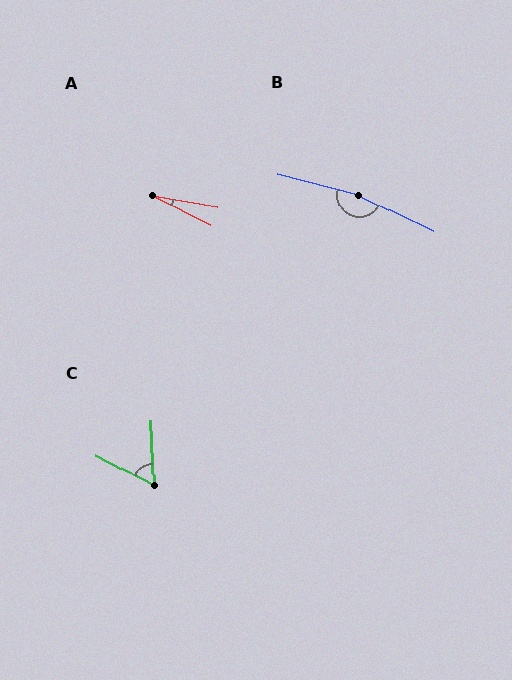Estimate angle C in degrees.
Approximately 60 degrees.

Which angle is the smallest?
A, at approximately 17 degrees.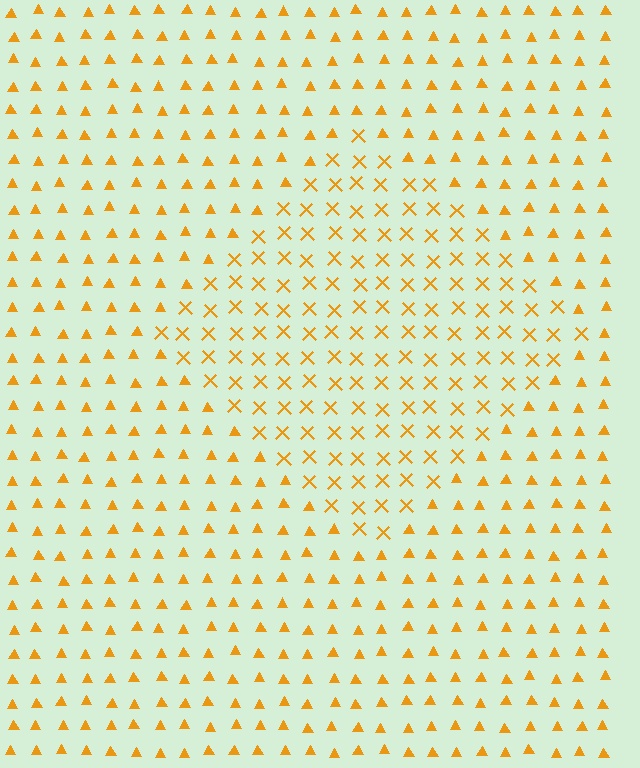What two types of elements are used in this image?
The image uses X marks inside the diamond region and triangles outside it.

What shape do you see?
I see a diamond.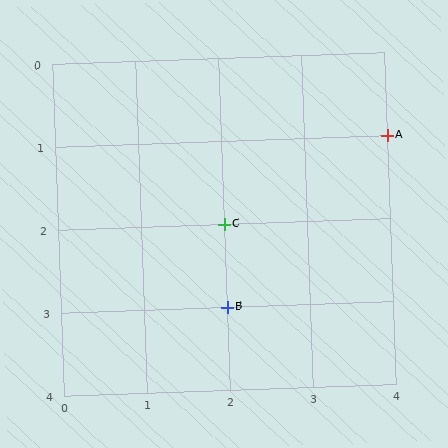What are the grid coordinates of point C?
Point C is at grid coordinates (2, 2).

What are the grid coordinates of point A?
Point A is at grid coordinates (4, 1).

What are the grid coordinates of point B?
Point B is at grid coordinates (2, 3).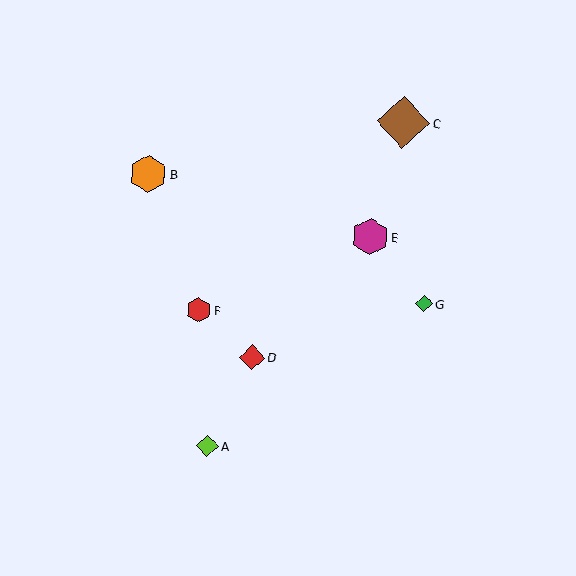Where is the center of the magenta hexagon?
The center of the magenta hexagon is at (370, 237).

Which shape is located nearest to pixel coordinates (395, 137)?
The brown diamond (labeled C) at (403, 123) is nearest to that location.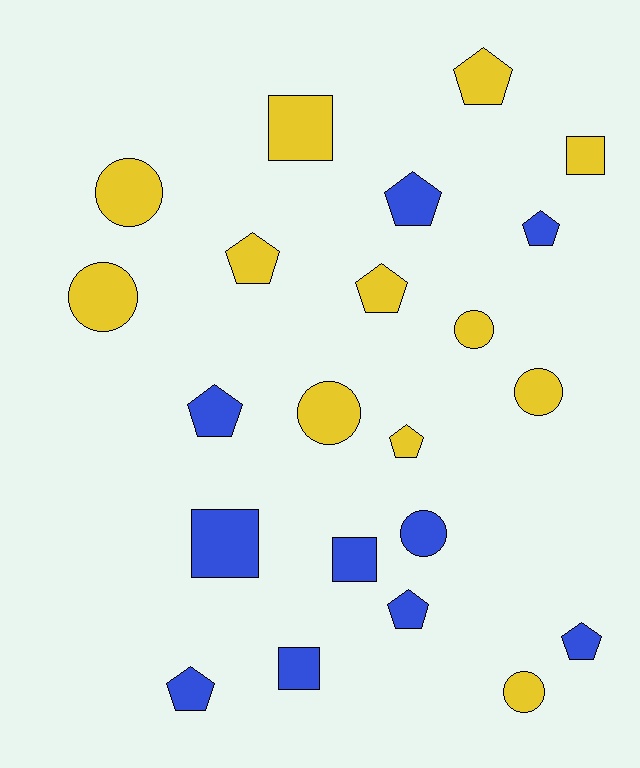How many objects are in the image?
There are 22 objects.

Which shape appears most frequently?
Pentagon, with 10 objects.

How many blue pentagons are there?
There are 6 blue pentagons.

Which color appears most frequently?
Yellow, with 12 objects.